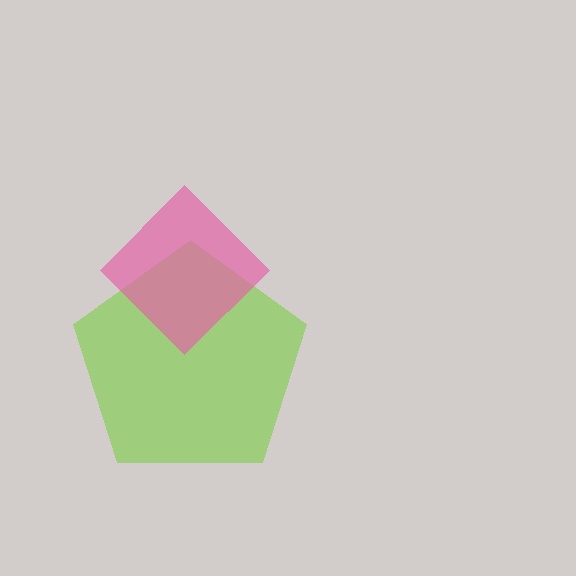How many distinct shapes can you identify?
There are 2 distinct shapes: a lime pentagon, a pink diamond.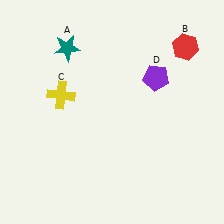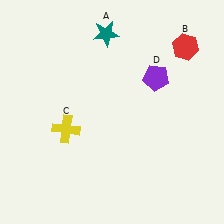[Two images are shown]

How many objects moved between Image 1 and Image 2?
2 objects moved between the two images.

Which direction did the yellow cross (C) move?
The yellow cross (C) moved down.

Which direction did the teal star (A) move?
The teal star (A) moved right.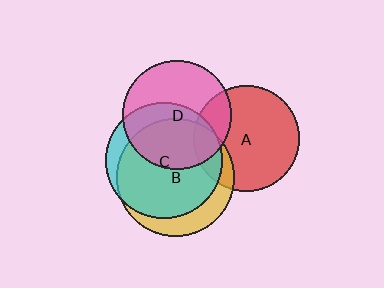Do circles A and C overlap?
Yes.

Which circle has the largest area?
Circle B (yellow).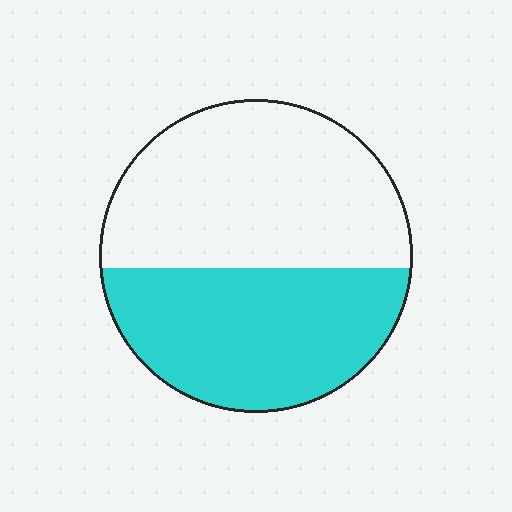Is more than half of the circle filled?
No.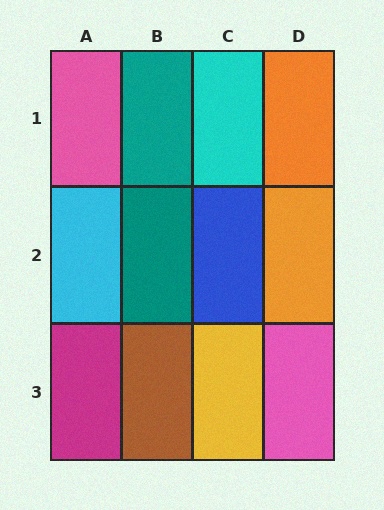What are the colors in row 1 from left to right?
Pink, teal, cyan, orange.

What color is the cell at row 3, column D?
Pink.